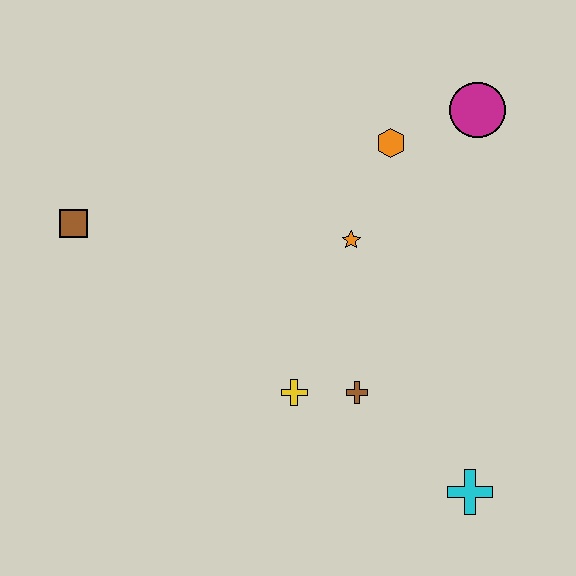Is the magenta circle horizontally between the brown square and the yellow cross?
No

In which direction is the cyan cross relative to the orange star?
The cyan cross is below the orange star.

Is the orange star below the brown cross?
No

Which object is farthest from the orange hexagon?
The cyan cross is farthest from the orange hexagon.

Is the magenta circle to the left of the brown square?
No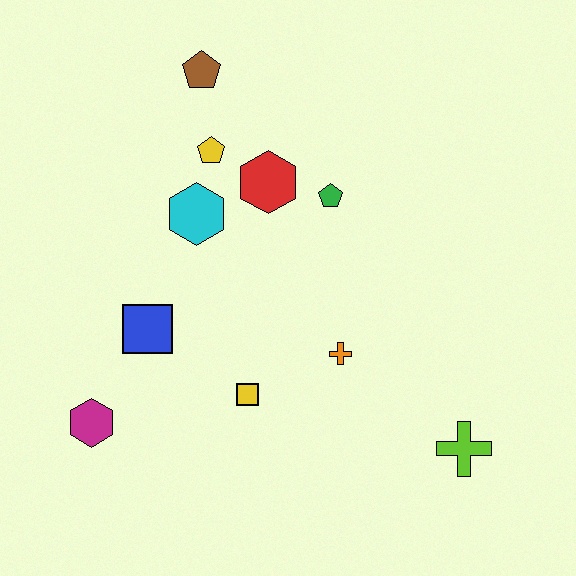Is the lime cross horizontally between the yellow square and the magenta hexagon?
No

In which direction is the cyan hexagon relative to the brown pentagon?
The cyan hexagon is below the brown pentagon.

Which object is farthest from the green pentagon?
The magenta hexagon is farthest from the green pentagon.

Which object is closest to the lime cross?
The orange cross is closest to the lime cross.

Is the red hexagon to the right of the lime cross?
No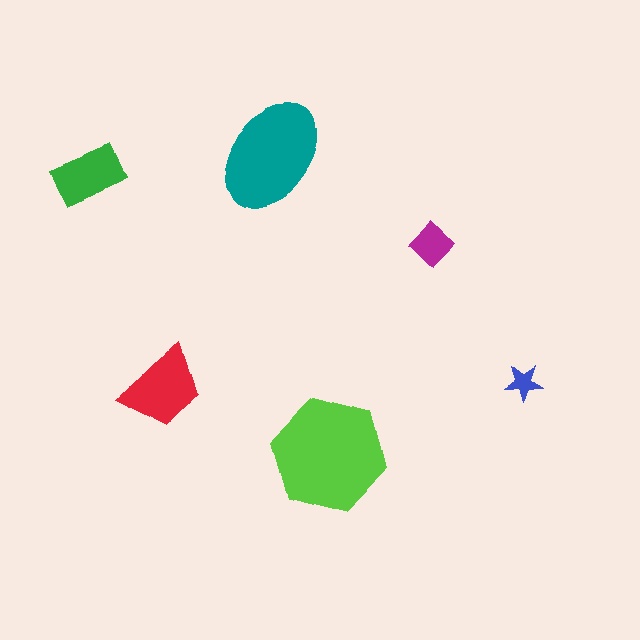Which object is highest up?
The teal ellipse is topmost.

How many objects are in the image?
There are 6 objects in the image.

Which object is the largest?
The lime hexagon.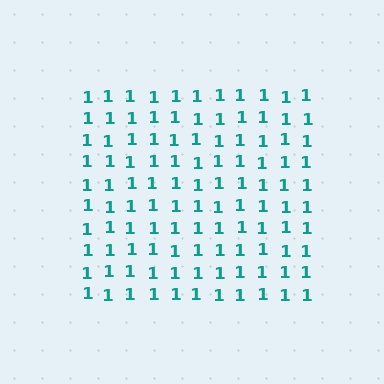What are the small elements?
The small elements are digit 1's.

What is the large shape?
The large shape is a square.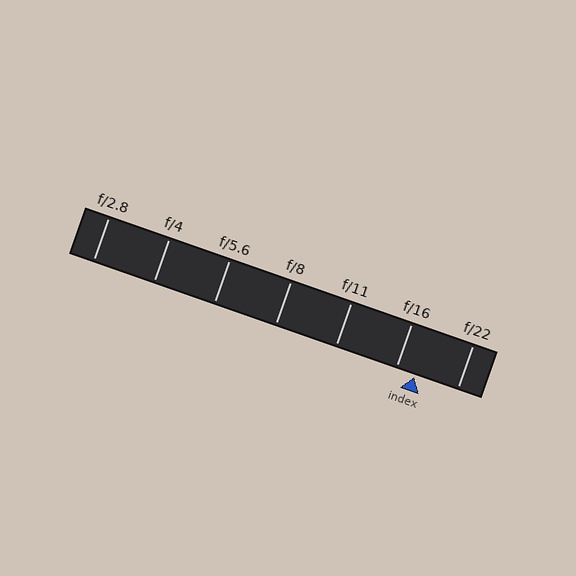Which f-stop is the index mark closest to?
The index mark is closest to f/16.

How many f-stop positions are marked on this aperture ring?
There are 7 f-stop positions marked.